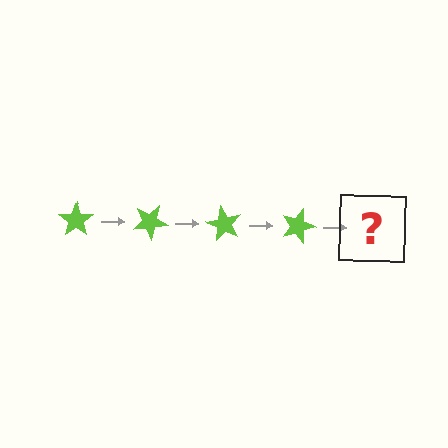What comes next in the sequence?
The next element should be a lime star rotated 120 degrees.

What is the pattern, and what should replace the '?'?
The pattern is that the star rotates 30 degrees each step. The '?' should be a lime star rotated 120 degrees.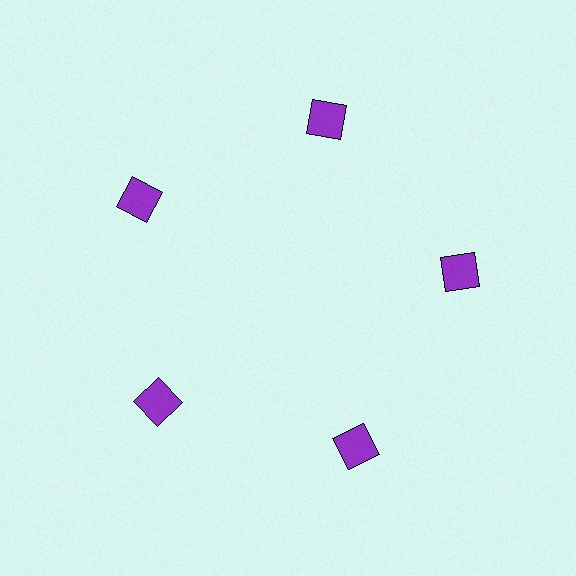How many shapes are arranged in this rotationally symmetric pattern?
There are 5 shapes, arranged in 5 groups of 1.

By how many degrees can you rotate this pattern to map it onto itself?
The pattern maps onto itself every 72 degrees of rotation.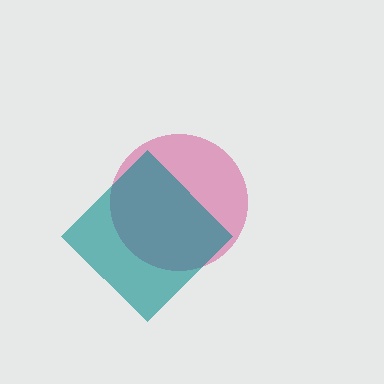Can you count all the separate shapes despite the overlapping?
Yes, there are 2 separate shapes.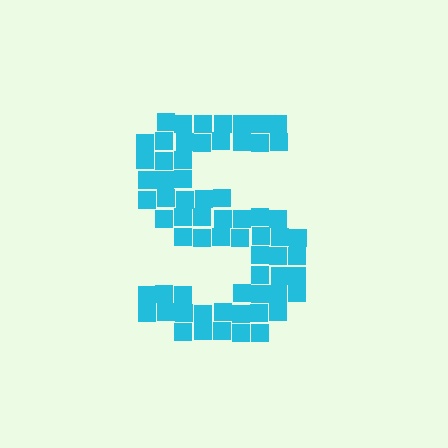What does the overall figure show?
The overall figure shows the letter S.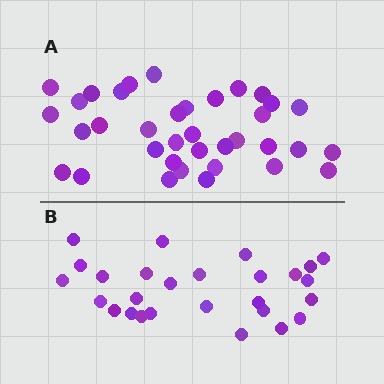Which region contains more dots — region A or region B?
Region A (the top region) has more dots.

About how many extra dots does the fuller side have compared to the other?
Region A has roughly 8 or so more dots than region B.